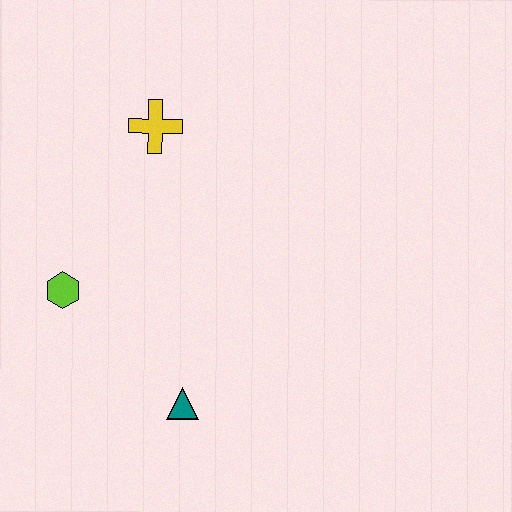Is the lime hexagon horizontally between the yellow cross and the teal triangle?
No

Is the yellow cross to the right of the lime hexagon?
Yes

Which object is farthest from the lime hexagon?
The yellow cross is farthest from the lime hexagon.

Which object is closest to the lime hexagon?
The teal triangle is closest to the lime hexagon.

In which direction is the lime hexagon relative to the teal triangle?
The lime hexagon is to the left of the teal triangle.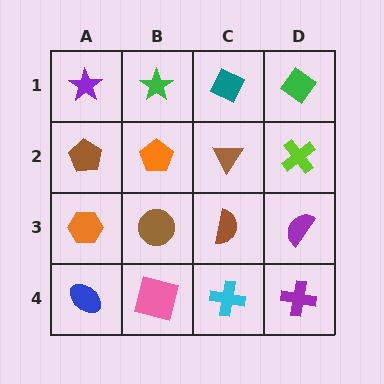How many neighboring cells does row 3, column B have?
4.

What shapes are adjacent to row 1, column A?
A brown pentagon (row 2, column A), a green star (row 1, column B).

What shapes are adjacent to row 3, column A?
A brown pentagon (row 2, column A), a blue ellipse (row 4, column A), a brown circle (row 3, column B).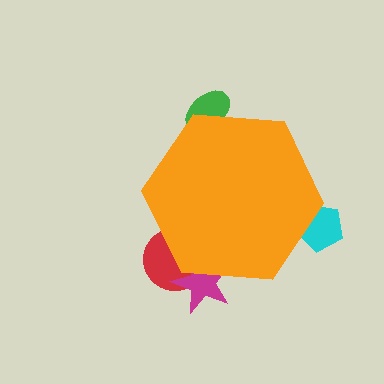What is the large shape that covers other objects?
An orange hexagon.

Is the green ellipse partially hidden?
Yes, the green ellipse is partially hidden behind the orange hexagon.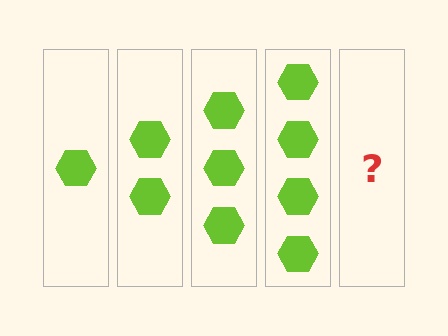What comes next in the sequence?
The next element should be 5 hexagons.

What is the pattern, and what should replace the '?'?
The pattern is that each step adds one more hexagon. The '?' should be 5 hexagons.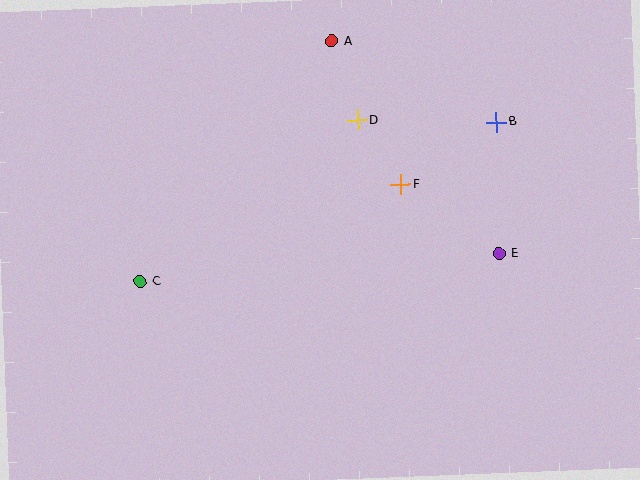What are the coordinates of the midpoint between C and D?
The midpoint between C and D is at (249, 201).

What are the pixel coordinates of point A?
Point A is at (332, 41).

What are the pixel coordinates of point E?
Point E is at (499, 254).